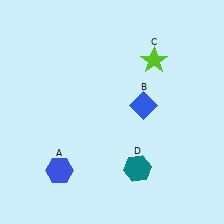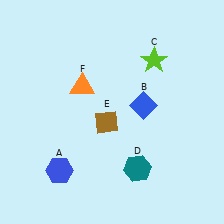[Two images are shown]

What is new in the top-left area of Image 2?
An orange triangle (F) was added in the top-left area of Image 2.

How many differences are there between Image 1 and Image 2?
There are 2 differences between the two images.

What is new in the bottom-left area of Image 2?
A brown diamond (E) was added in the bottom-left area of Image 2.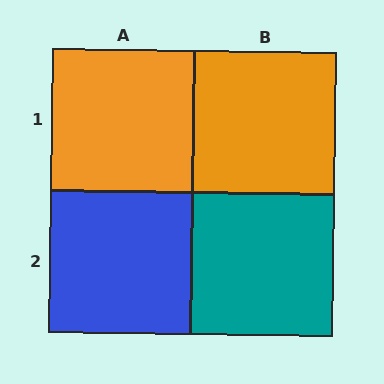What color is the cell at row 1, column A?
Orange.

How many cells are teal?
1 cell is teal.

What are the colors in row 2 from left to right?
Blue, teal.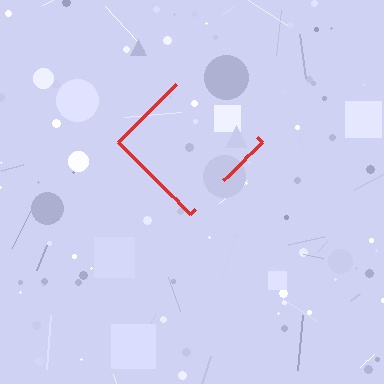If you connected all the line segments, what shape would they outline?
They would outline a diamond.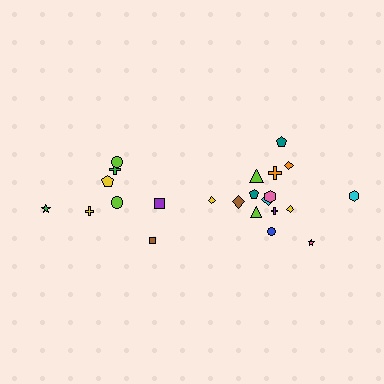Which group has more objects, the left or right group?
The right group.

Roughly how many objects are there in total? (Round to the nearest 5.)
Roughly 25 objects in total.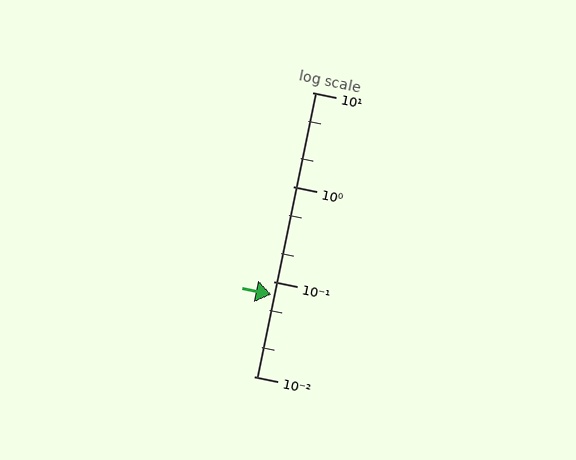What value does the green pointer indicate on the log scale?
The pointer indicates approximately 0.073.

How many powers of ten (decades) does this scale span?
The scale spans 3 decades, from 0.01 to 10.